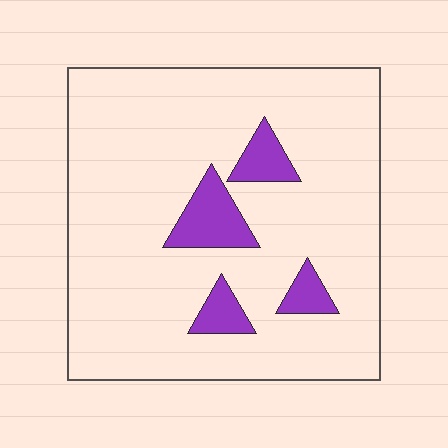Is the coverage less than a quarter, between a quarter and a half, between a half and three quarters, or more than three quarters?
Less than a quarter.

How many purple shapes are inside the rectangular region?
4.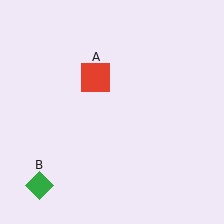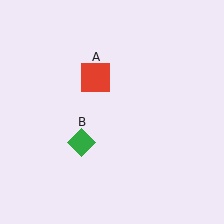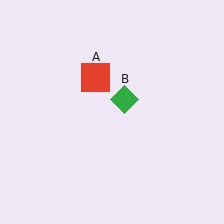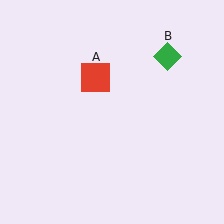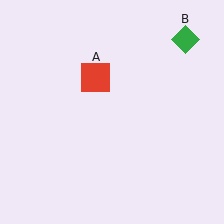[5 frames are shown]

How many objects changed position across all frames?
1 object changed position: green diamond (object B).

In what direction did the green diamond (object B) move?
The green diamond (object B) moved up and to the right.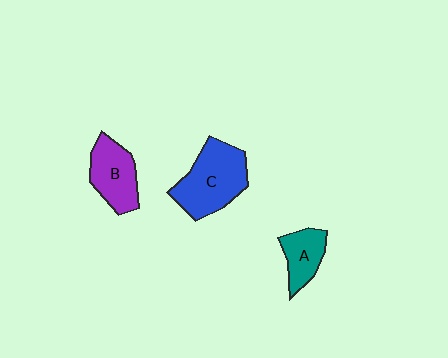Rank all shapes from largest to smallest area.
From largest to smallest: C (blue), B (purple), A (teal).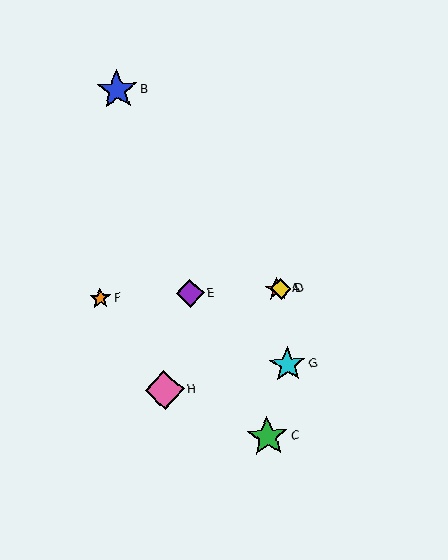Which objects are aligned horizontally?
Objects A, D, E, F are aligned horizontally.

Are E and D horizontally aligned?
Yes, both are at y≈294.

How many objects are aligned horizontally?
4 objects (A, D, E, F) are aligned horizontally.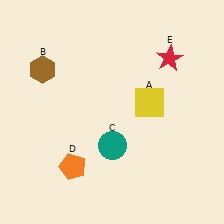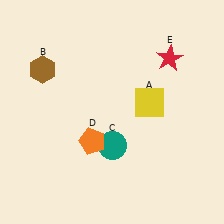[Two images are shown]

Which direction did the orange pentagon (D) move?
The orange pentagon (D) moved up.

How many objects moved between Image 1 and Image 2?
1 object moved between the two images.